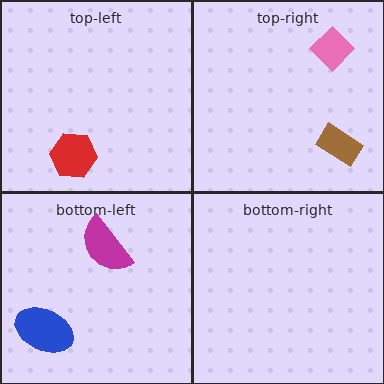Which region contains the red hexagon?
The top-left region.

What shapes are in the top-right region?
The pink diamond, the brown rectangle.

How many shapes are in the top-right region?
2.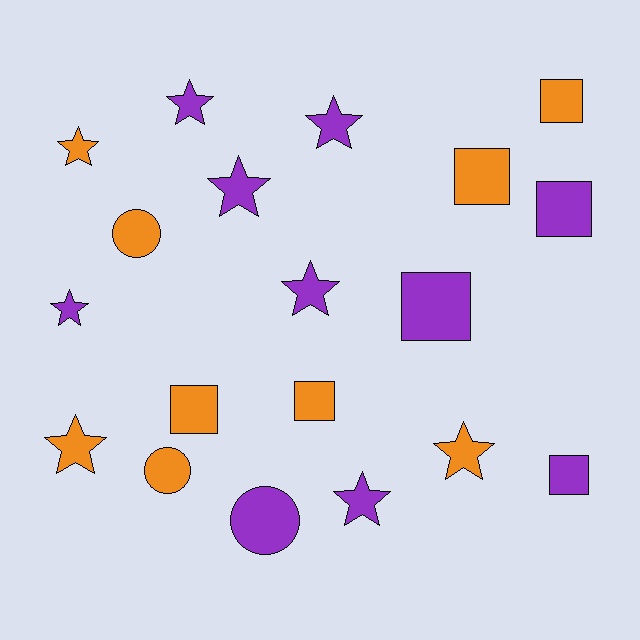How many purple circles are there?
There is 1 purple circle.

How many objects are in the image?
There are 19 objects.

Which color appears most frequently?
Purple, with 10 objects.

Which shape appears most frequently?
Star, with 9 objects.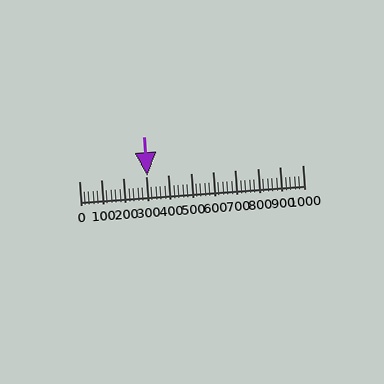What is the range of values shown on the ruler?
The ruler shows values from 0 to 1000.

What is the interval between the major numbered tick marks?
The major tick marks are spaced 100 units apart.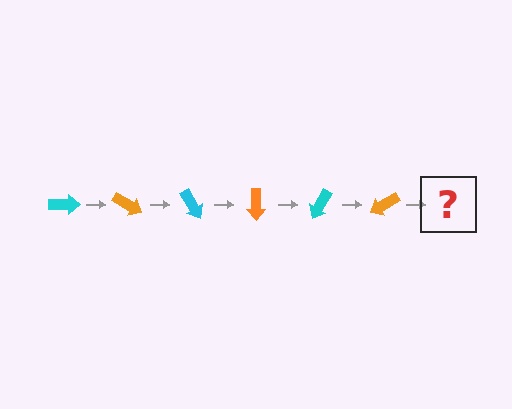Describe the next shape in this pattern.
It should be a cyan arrow, rotated 180 degrees from the start.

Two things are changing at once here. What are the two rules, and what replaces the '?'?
The two rules are that it rotates 30 degrees each step and the color cycles through cyan and orange. The '?' should be a cyan arrow, rotated 180 degrees from the start.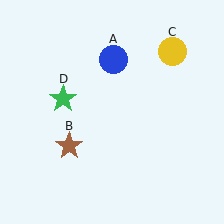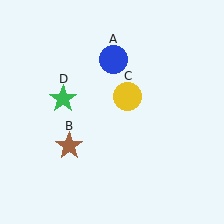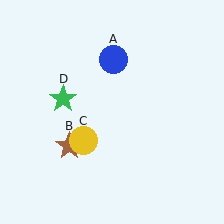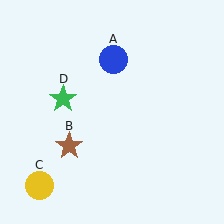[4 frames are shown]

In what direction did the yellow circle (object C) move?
The yellow circle (object C) moved down and to the left.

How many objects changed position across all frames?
1 object changed position: yellow circle (object C).